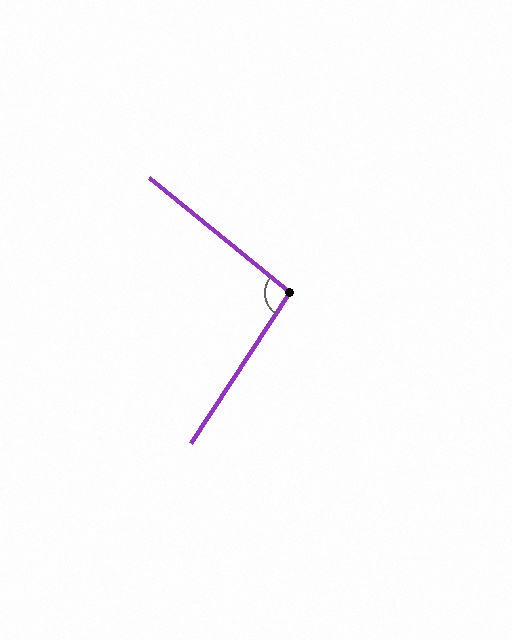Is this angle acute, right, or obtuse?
It is obtuse.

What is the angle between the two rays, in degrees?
Approximately 96 degrees.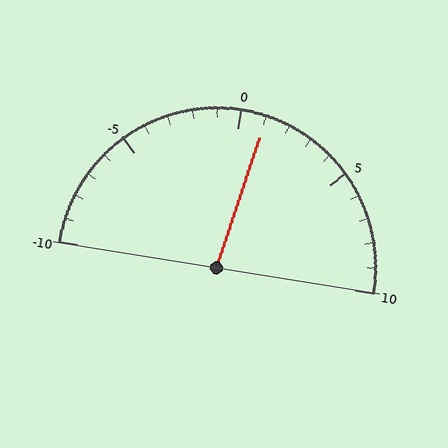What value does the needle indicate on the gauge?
The needle indicates approximately 1.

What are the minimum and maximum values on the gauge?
The gauge ranges from -10 to 10.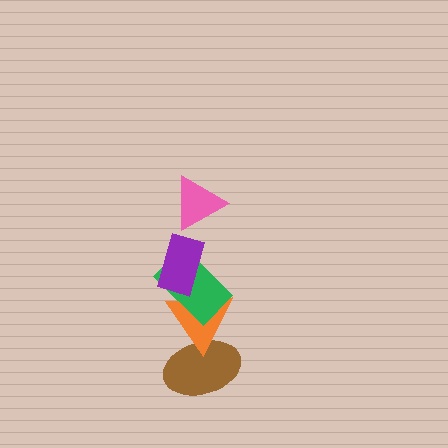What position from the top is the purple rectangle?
The purple rectangle is 2nd from the top.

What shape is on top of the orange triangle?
The green rectangle is on top of the orange triangle.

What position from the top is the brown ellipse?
The brown ellipse is 5th from the top.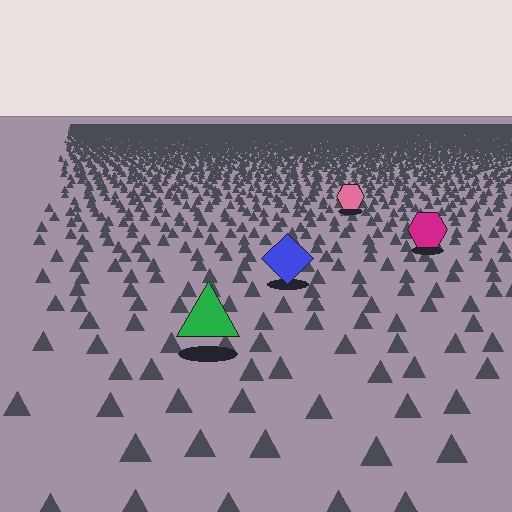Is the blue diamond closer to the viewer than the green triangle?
No. The green triangle is closer — you can tell from the texture gradient: the ground texture is coarser near it.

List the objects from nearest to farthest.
From nearest to farthest: the green triangle, the blue diamond, the magenta hexagon, the pink hexagon.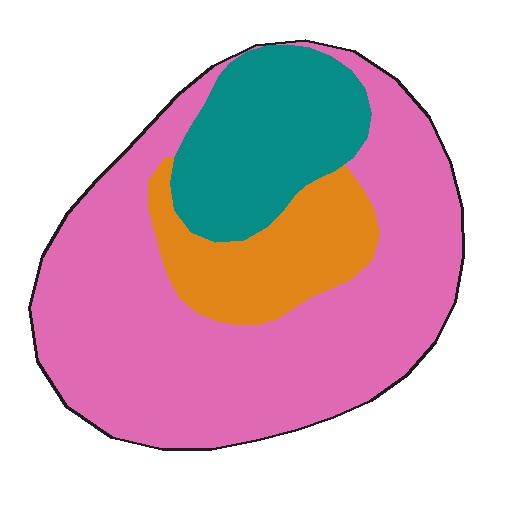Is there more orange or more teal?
Teal.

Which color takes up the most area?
Pink, at roughly 65%.